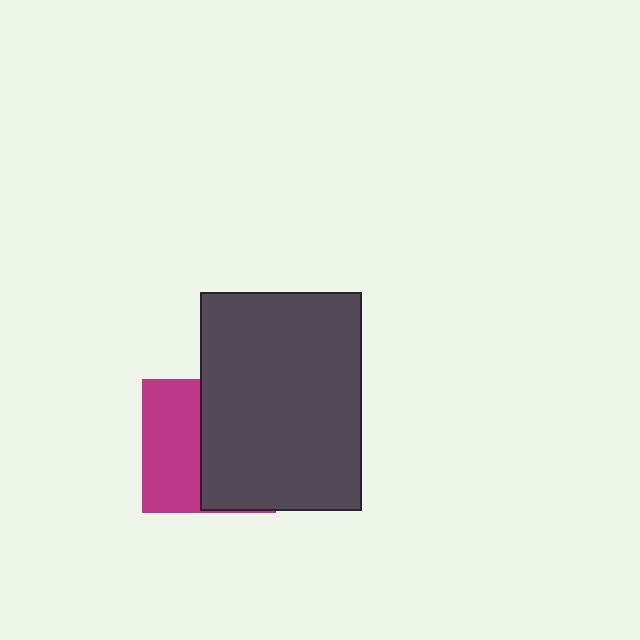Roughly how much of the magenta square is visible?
A small part of it is visible (roughly 44%).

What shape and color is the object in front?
The object in front is a dark gray rectangle.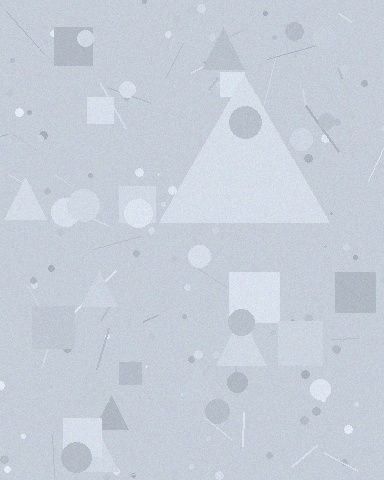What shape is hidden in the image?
A triangle is hidden in the image.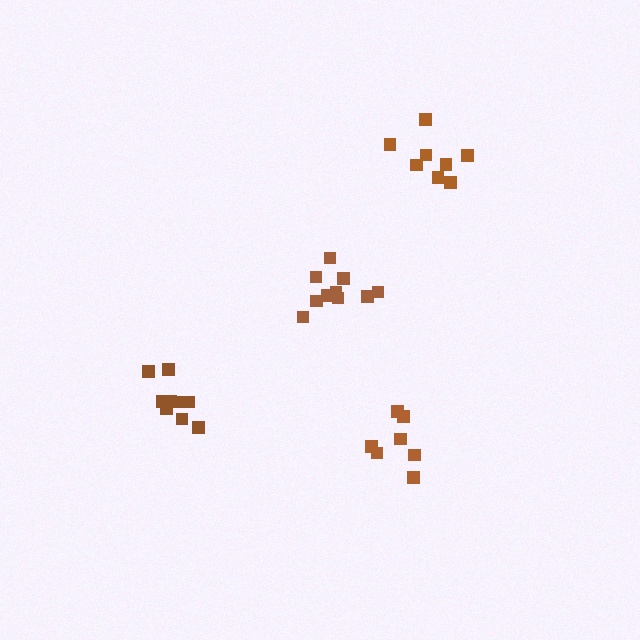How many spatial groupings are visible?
There are 4 spatial groupings.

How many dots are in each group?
Group 1: 10 dots, Group 2: 7 dots, Group 3: 8 dots, Group 4: 9 dots (34 total).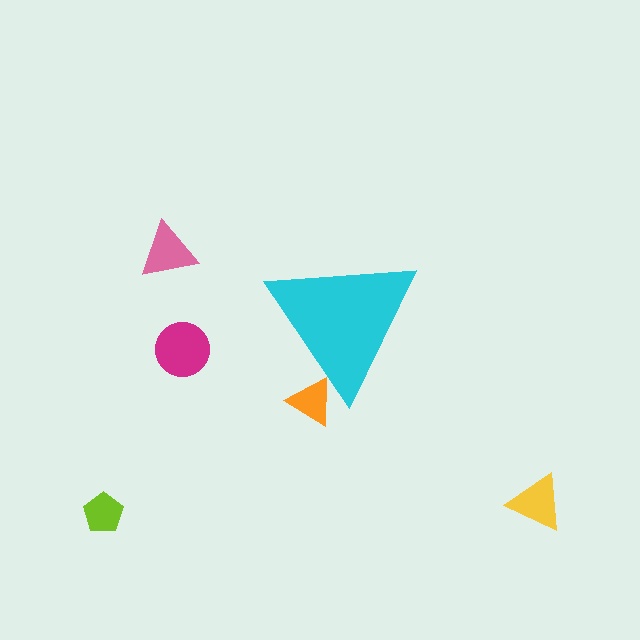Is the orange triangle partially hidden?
Yes, the orange triangle is partially hidden behind the cyan triangle.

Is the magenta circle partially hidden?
No, the magenta circle is fully visible.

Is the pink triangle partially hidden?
No, the pink triangle is fully visible.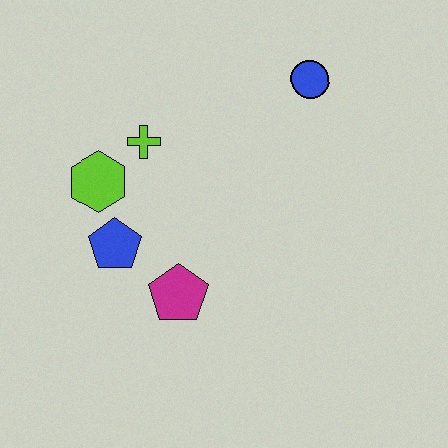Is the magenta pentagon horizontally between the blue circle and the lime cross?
Yes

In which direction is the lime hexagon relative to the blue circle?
The lime hexagon is to the left of the blue circle.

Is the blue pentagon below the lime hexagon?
Yes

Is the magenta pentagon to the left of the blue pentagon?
No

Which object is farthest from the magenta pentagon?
The blue circle is farthest from the magenta pentagon.